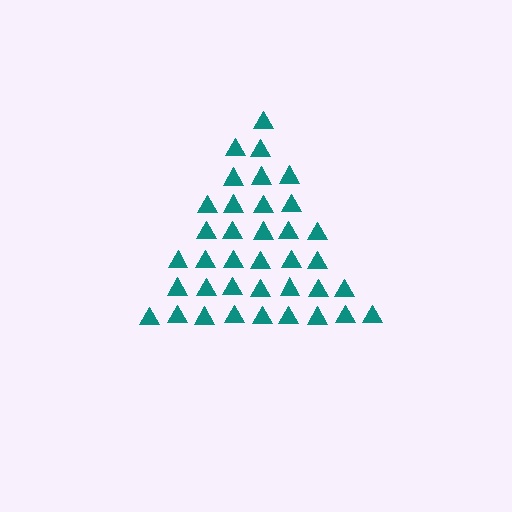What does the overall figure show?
The overall figure shows a triangle.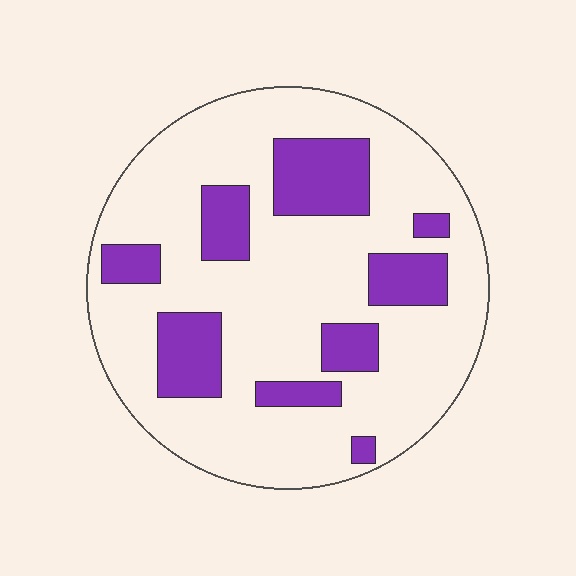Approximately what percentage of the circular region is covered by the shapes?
Approximately 25%.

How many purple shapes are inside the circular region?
9.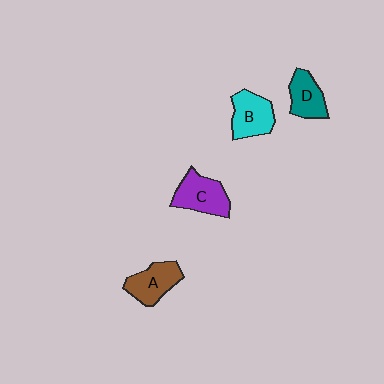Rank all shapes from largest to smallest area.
From largest to smallest: C (purple), B (cyan), A (brown), D (teal).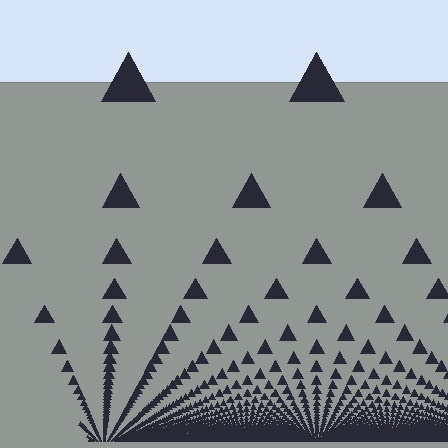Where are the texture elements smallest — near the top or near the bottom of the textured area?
Near the bottom.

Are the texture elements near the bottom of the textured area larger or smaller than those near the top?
Smaller. The gradient is inverted — elements near the bottom are smaller and denser.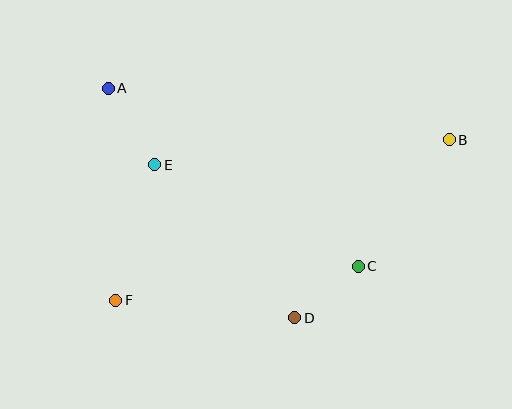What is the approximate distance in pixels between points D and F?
The distance between D and F is approximately 180 pixels.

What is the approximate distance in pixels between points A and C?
The distance between A and C is approximately 307 pixels.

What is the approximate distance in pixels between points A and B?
The distance between A and B is approximately 345 pixels.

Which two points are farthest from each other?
Points B and F are farthest from each other.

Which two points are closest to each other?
Points C and D are closest to each other.